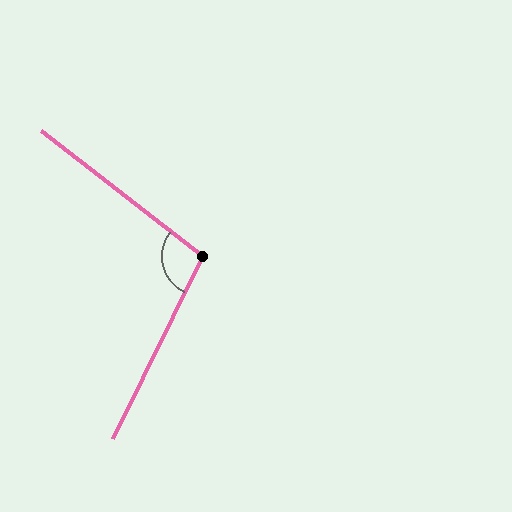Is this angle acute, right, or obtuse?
It is obtuse.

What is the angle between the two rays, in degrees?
Approximately 102 degrees.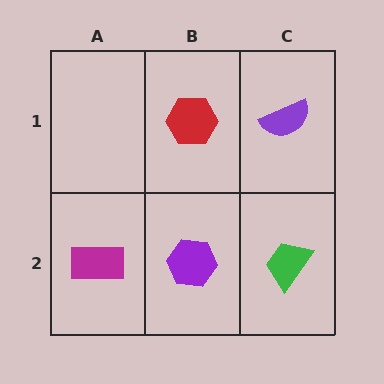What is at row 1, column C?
A purple semicircle.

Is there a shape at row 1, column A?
No, that cell is empty.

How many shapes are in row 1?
2 shapes.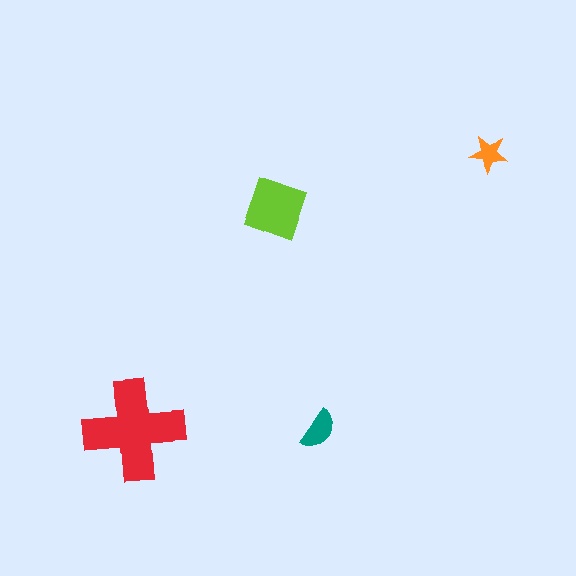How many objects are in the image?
There are 4 objects in the image.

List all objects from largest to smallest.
The red cross, the lime square, the teal semicircle, the orange star.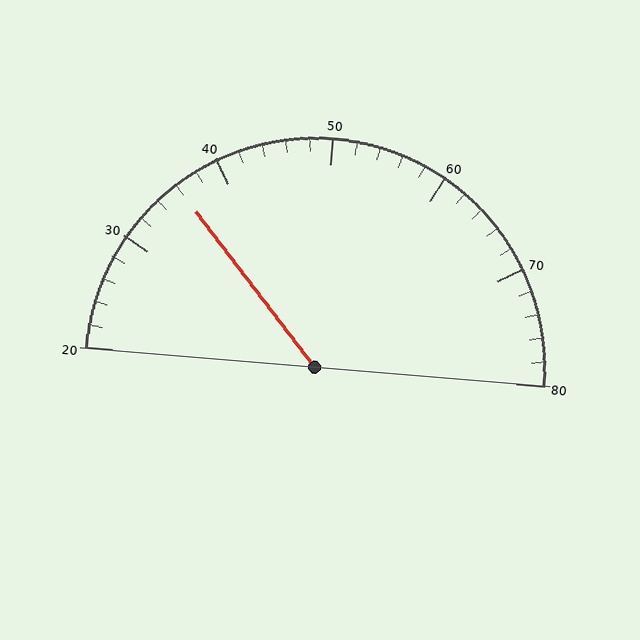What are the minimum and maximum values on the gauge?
The gauge ranges from 20 to 80.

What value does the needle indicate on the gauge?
The needle indicates approximately 36.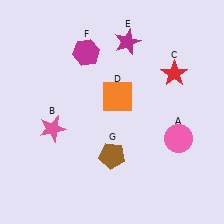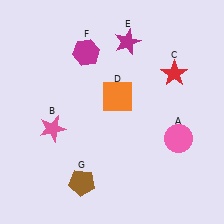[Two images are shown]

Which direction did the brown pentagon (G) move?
The brown pentagon (G) moved left.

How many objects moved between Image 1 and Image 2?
1 object moved between the two images.